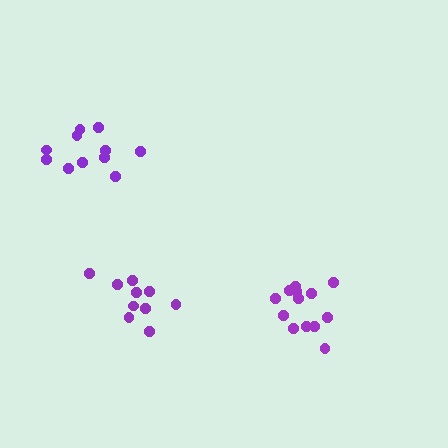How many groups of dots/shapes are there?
There are 3 groups.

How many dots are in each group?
Group 1: 14 dots, Group 2: 11 dots, Group 3: 10 dots (35 total).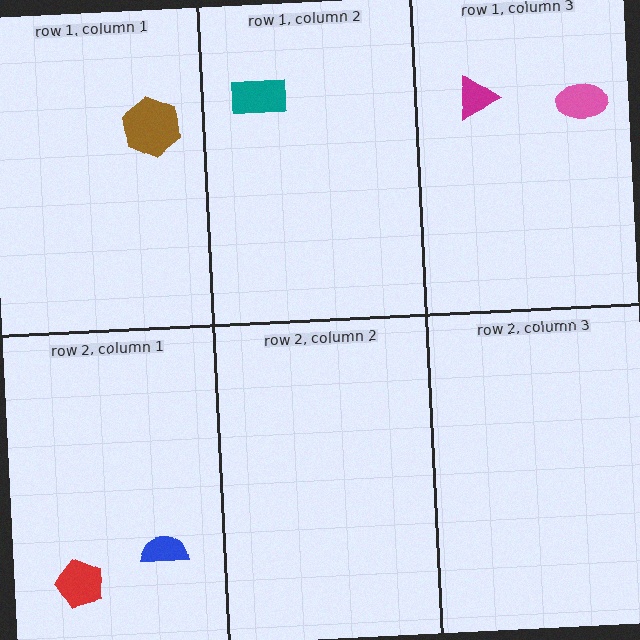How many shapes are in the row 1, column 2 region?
1.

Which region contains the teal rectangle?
The row 1, column 2 region.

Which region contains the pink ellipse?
The row 1, column 3 region.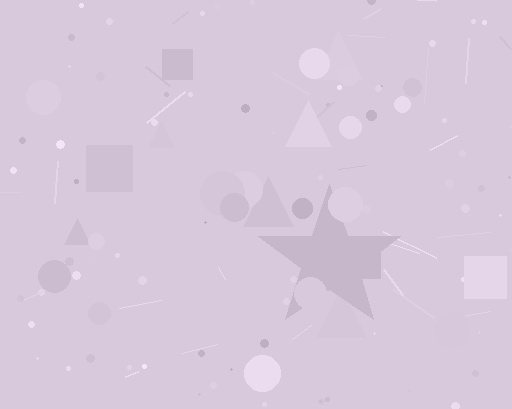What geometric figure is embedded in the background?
A star is embedded in the background.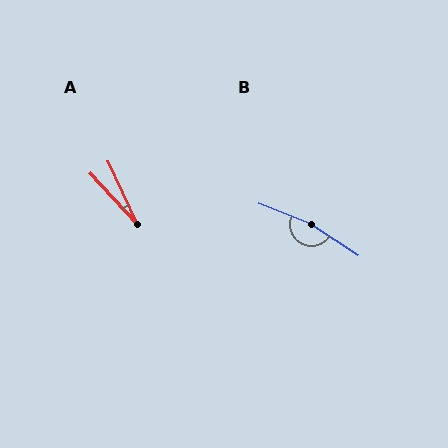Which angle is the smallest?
A, at approximately 18 degrees.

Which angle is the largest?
B, at approximately 168 degrees.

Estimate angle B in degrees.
Approximately 168 degrees.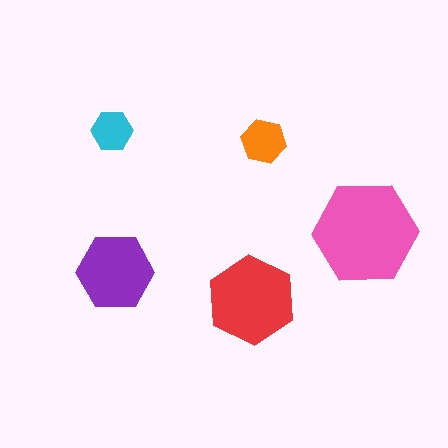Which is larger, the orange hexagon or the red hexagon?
The red one.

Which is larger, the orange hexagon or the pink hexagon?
The pink one.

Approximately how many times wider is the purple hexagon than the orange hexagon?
About 1.5 times wider.